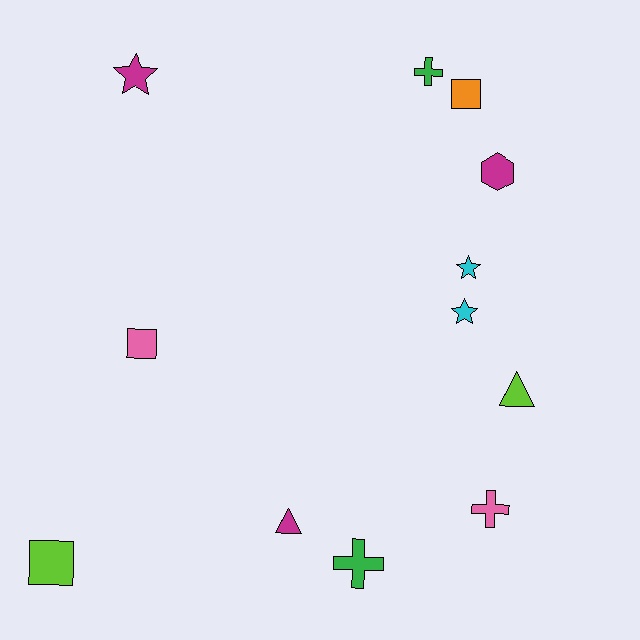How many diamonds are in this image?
There are no diamonds.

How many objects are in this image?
There are 12 objects.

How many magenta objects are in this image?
There are 3 magenta objects.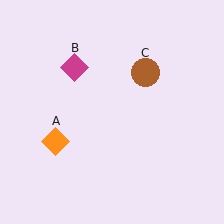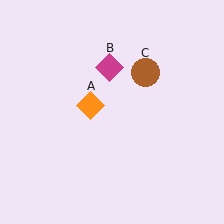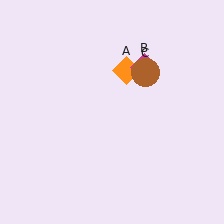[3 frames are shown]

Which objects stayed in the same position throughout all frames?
Brown circle (object C) remained stationary.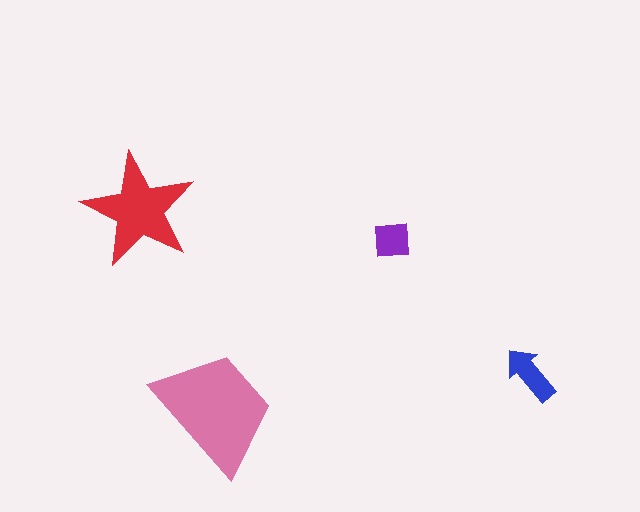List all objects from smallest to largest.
The purple square, the blue arrow, the red star, the pink trapezoid.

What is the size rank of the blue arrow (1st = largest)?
3rd.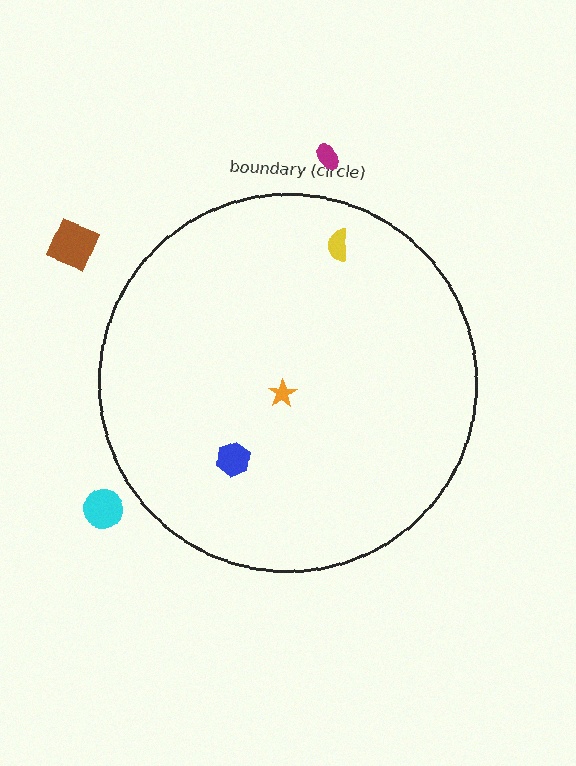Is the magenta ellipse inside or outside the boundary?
Outside.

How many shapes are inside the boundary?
3 inside, 3 outside.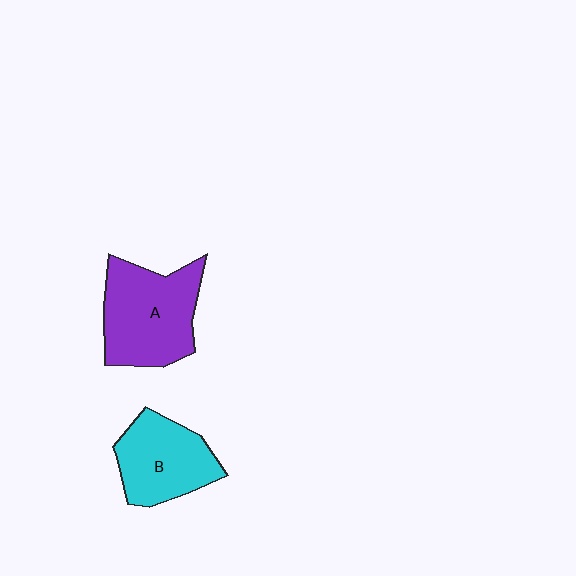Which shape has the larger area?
Shape A (purple).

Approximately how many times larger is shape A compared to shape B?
Approximately 1.3 times.